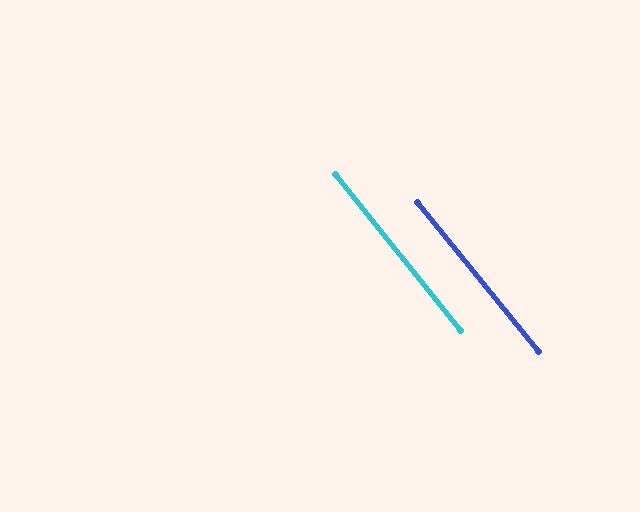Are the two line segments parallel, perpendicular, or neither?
Parallel — their directions differ by only 0.4°.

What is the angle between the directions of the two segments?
Approximately 0 degrees.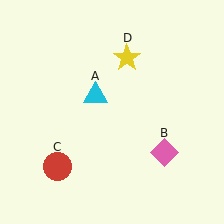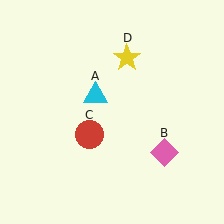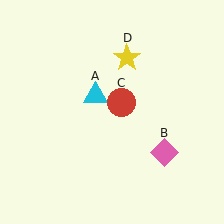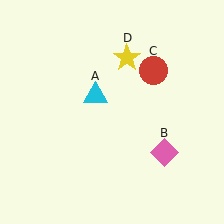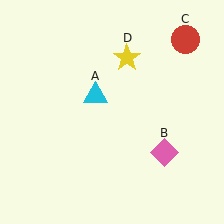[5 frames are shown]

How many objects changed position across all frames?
1 object changed position: red circle (object C).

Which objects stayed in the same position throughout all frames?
Cyan triangle (object A) and pink diamond (object B) and yellow star (object D) remained stationary.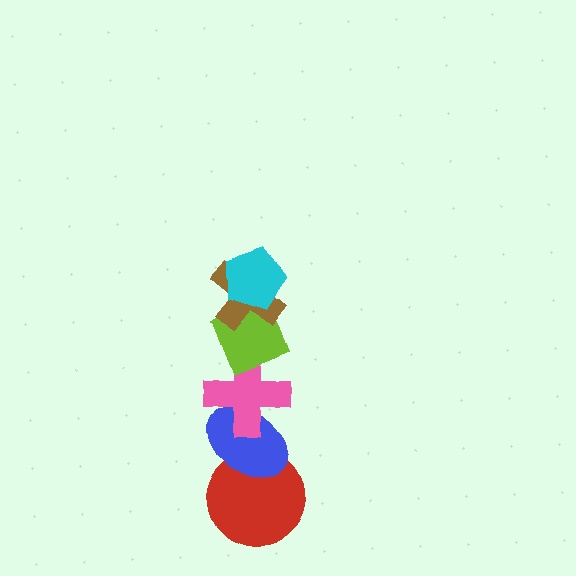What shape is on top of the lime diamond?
The brown cross is on top of the lime diamond.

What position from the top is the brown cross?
The brown cross is 2nd from the top.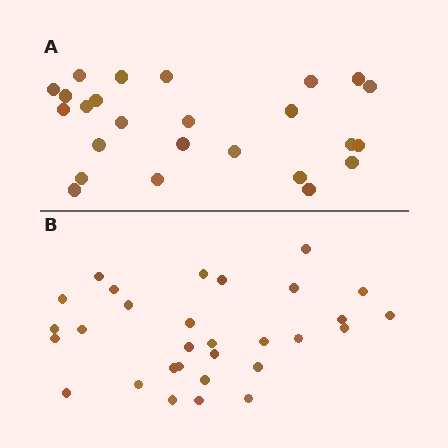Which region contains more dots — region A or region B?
Region B (the bottom region) has more dots.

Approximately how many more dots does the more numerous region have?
Region B has about 5 more dots than region A.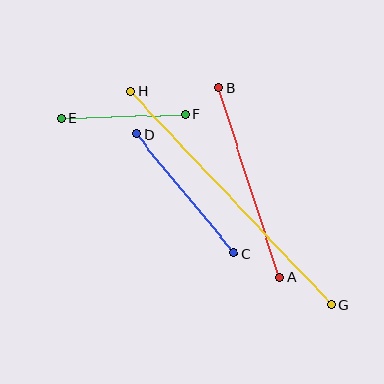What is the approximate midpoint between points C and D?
The midpoint is at approximately (185, 194) pixels.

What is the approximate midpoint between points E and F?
The midpoint is at approximately (123, 116) pixels.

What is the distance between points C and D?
The distance is approximately 154 pixels.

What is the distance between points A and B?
The distance is approximately 199 pixels.